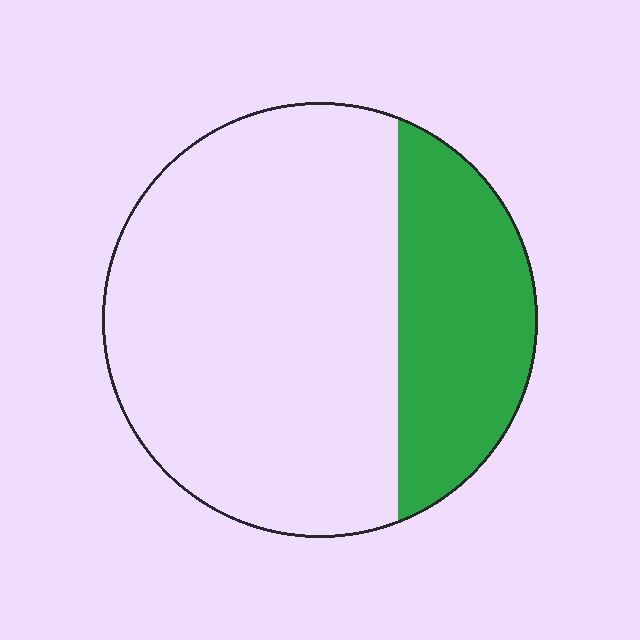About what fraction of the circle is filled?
About one quarter (1/4).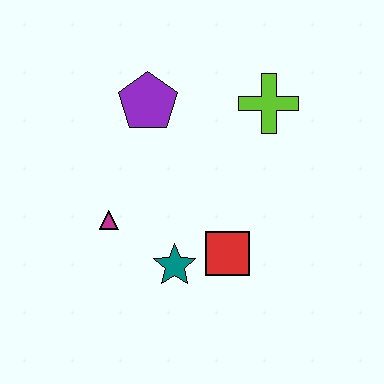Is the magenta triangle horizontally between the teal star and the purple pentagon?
No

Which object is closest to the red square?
The teal star is closest to the red square.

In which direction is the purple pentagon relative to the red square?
The purple pentagon is above the red square.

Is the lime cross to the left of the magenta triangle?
No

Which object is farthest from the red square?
The purple pentagon is farthest from the red square.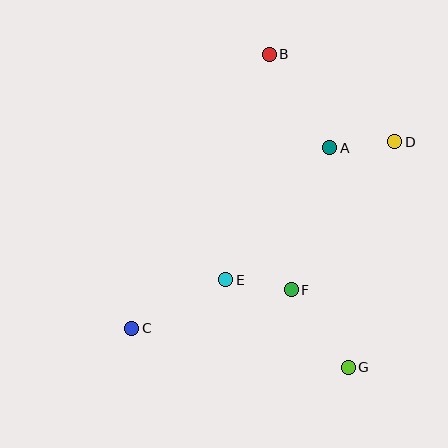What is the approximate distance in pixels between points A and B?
The distance between A and B is approximately 111 pixels.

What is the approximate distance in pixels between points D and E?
The distance between D and E is approximately 218 pixels.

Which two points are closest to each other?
Points A and D are closest to each other.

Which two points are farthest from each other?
Points B and G are farthest from each other.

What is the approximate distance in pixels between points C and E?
The distance between C and E is approximately 106 pixels.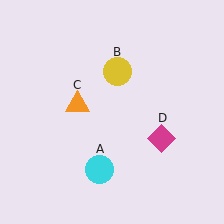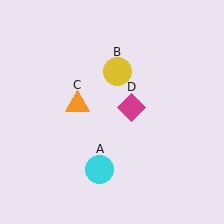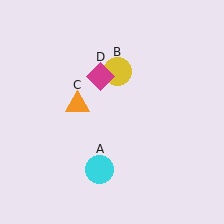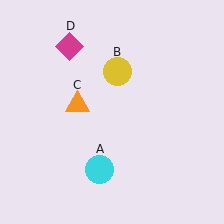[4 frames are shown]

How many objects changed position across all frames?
1 object changed position: magenta diamond (object D).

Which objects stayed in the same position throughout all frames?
Cyan circle (object A) and yellow circle (object B) and orange triangle (object C) remained stationary.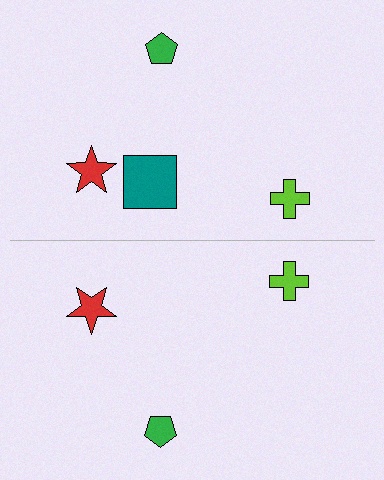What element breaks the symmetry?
A teal square is missing from the bottom side.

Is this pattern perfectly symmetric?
No, the pattern is not perfectly symmetric. A teal square is missing from the bottom side.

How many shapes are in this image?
There are 7 shapes in this image.